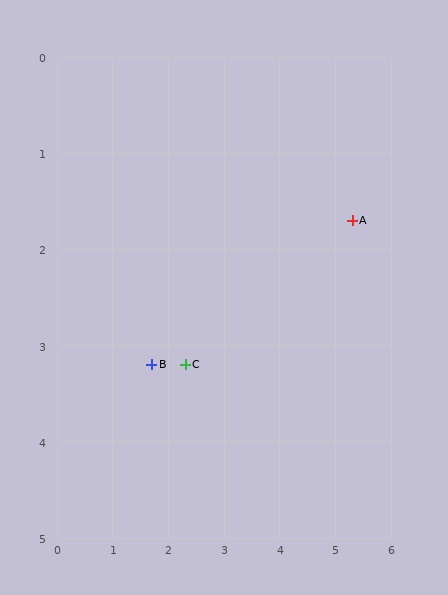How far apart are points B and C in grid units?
Points B and C are about 0.6 grid units apart.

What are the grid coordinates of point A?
Point A is at approximately (5.3, 1.7).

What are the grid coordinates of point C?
Point C is at approximately (2.3, 3.2).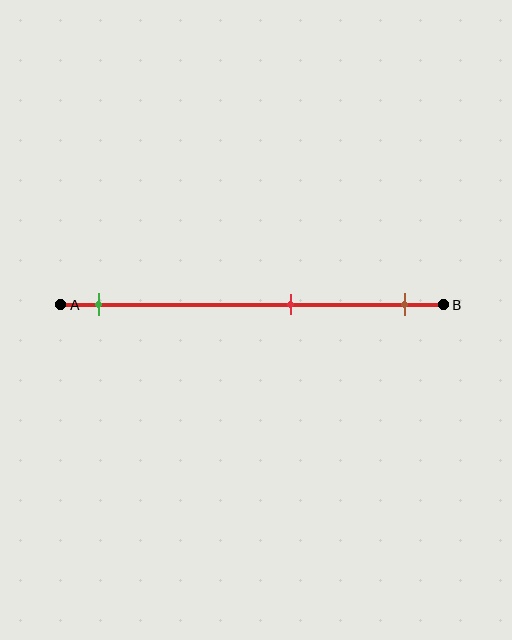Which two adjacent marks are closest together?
The red and brown marks are the closest adjacent pair.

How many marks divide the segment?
There are 3 marks dividing the segment.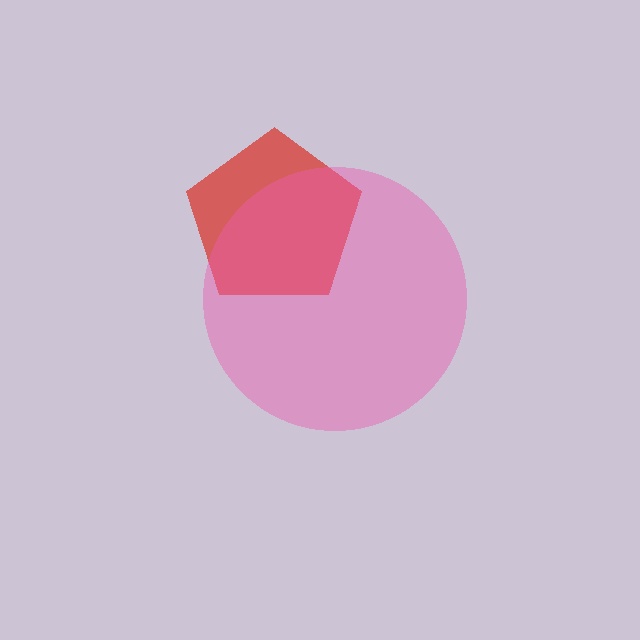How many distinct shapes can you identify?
There are 2 distinct shapes: a red pentagon, a pink circle.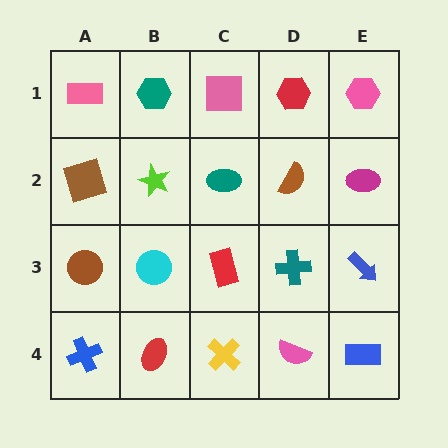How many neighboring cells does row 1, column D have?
3.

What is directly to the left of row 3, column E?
A teal cross.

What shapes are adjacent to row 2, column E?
A pink hexagon (row 1, column E), a blue arrow (row 3, column E), a brown semicircle (row 2, column D).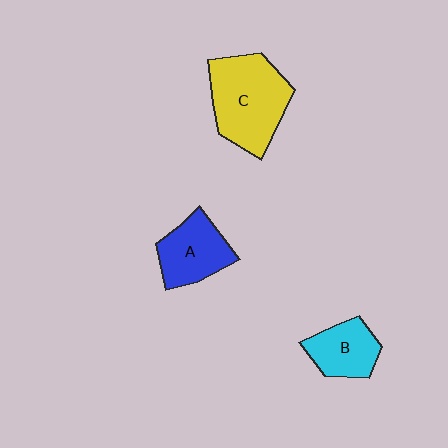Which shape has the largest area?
Shape C (yellow).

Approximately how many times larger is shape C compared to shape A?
Approximately 1.5 times.